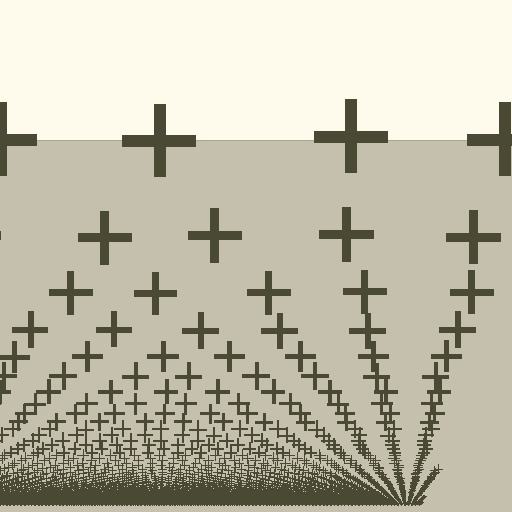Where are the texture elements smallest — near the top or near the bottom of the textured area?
Near the bottom.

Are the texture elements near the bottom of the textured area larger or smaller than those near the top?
Smaller. The gradient is inverted — elements near the bottom are smaller and denser.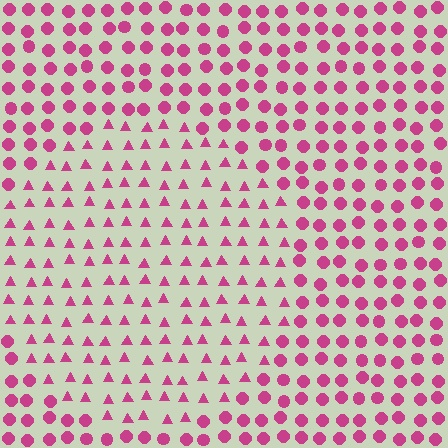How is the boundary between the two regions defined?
The boundary is defined by a change in element shape: triangles inside vs. circles outside. All elements share the same color and spacing.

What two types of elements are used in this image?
The image uses triangles inside the circle region and circles outside it.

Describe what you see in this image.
The image is filled with small magenta elements arranged in a uniform grid. A circle-shaped region contains triangles, while the surrounding area contains circles. The boundary is defined purely by the change in element shape.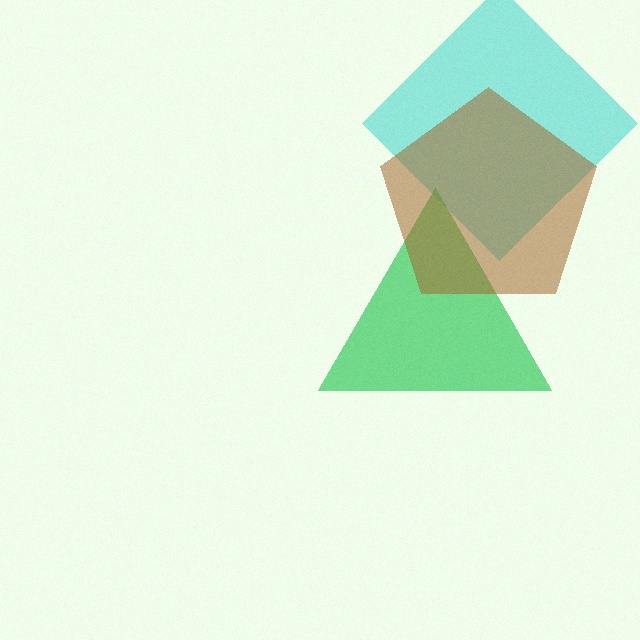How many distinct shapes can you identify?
There are 3 distinct shapes: a cyan diamond, a green triangle, a brown pentagon.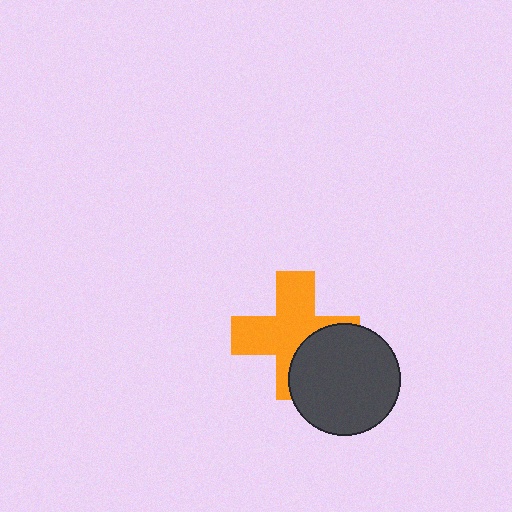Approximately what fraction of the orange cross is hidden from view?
Roughly 33% of the orange cross is hidden behind the dark gray circle.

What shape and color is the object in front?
The object in front is a dark gray circle.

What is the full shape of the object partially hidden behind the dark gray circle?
The partially hidden object is an orange cross.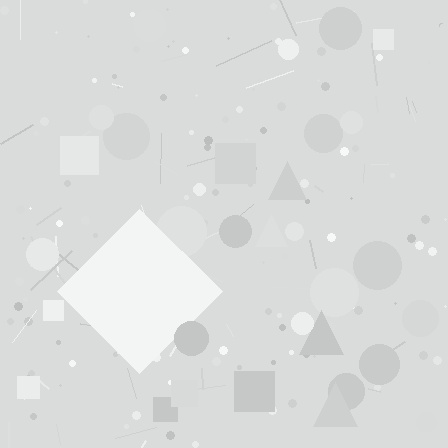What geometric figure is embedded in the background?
A diamond is embedded in the background.